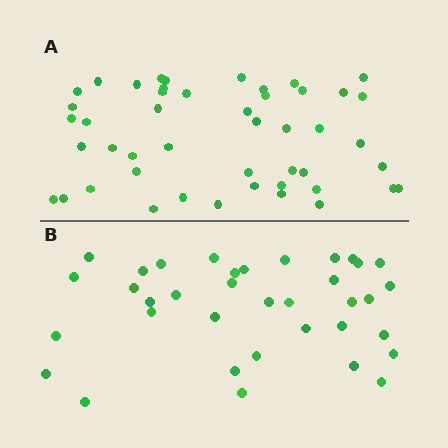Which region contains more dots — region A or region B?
Region A (the top region) has more dots.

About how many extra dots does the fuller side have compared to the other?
Region A has roughly 12 or so more dots than region B.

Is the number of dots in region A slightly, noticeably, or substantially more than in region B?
Region A has noticeably more, but not dramatically so. The ratio is roughly 1.3 to 1.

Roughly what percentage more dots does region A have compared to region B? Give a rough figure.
About 30% more.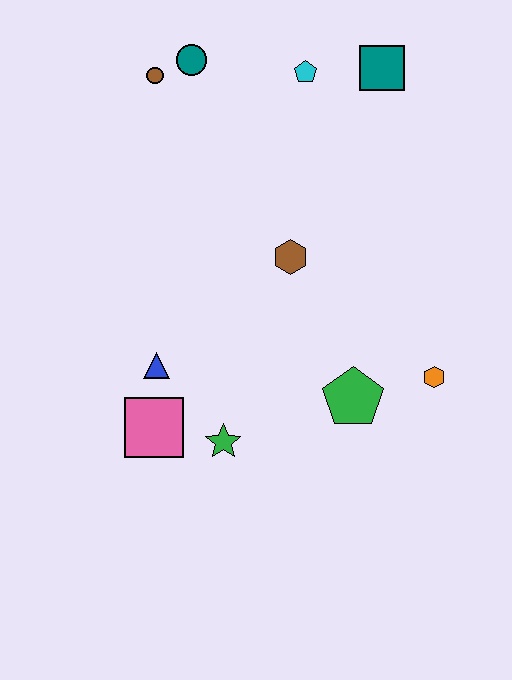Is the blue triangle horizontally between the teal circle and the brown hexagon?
No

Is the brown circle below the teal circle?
Yes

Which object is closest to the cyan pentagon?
The teal square is closest to the cyan pentagon.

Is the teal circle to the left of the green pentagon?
Yes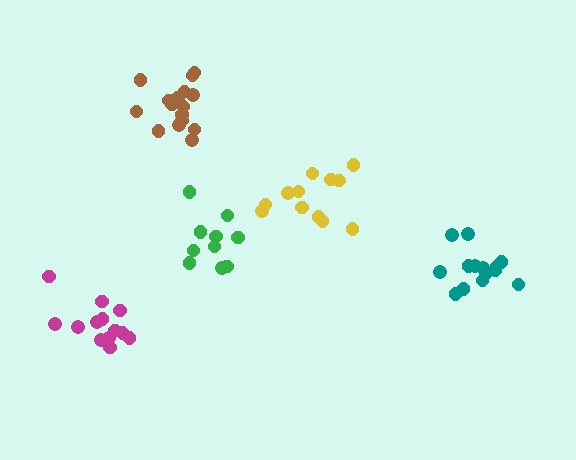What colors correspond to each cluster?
The clusters are colored: yellow, teal, brown, green, magenta.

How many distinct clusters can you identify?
There are 5 distinct clusters.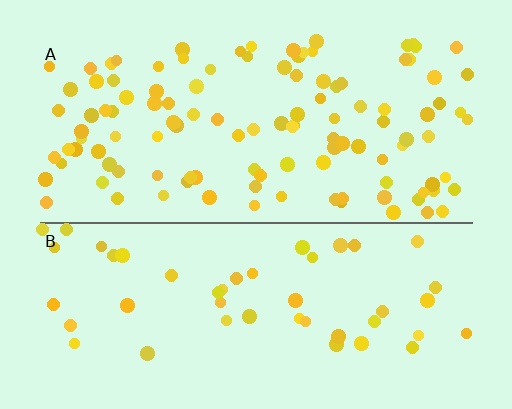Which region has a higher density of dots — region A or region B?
A (the top).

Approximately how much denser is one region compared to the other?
Approximately 2.4× — region A over region B.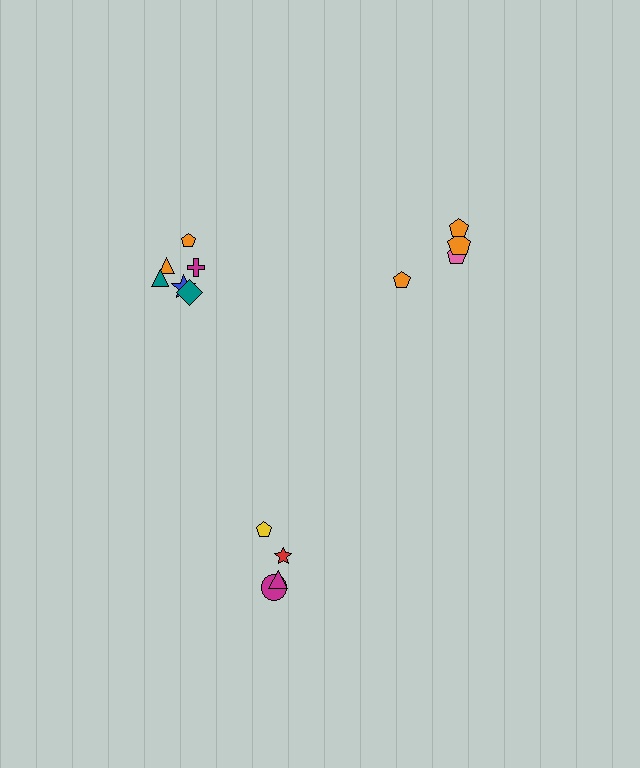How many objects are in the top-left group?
There are 6 objects.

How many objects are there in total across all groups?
There are 14 objects.